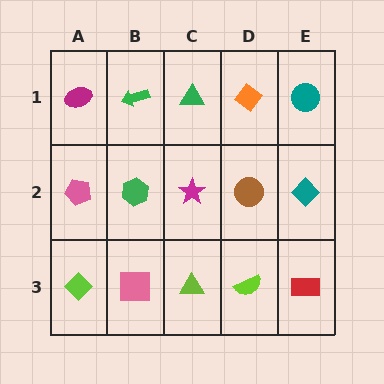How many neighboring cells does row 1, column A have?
2.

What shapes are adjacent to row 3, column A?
A pink pentagon (row 2, column A), a pink square (row 3, column B).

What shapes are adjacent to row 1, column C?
A magenta star (row 2, column C), a green arrow (row 1, column B), an orange diamond (row 1, column D).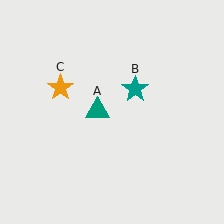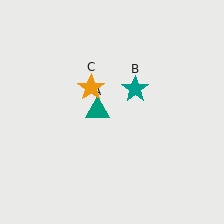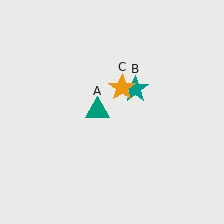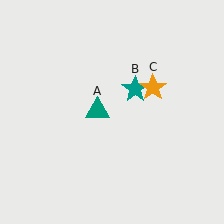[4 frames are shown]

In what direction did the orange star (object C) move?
The orange star (object C) moved right.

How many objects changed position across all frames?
1 object changed position: orange star (object C).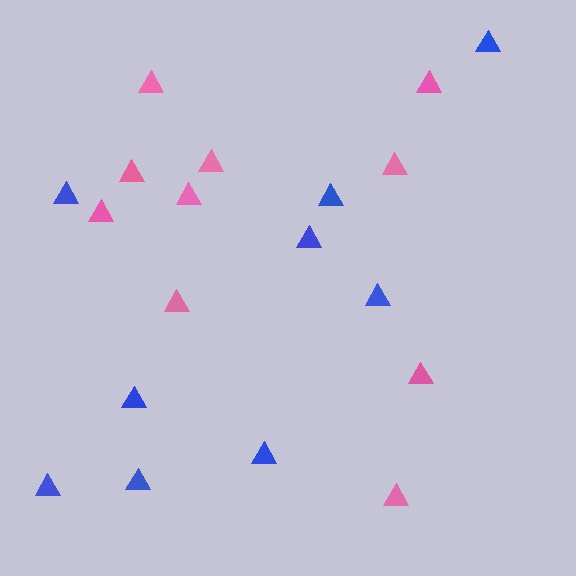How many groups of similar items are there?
There are 2 groups: one group of pink triangles (10) and one group of blue triangles (9).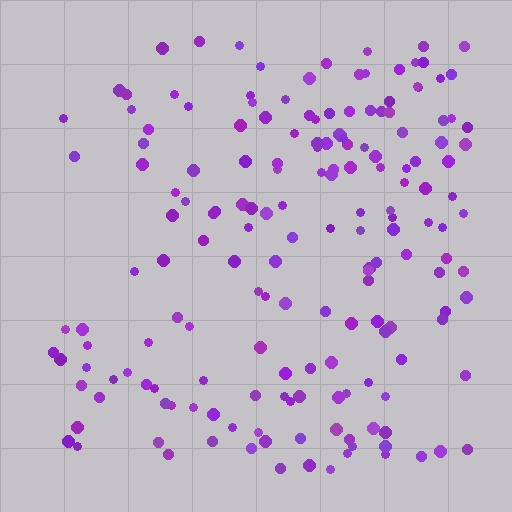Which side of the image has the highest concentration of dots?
The right.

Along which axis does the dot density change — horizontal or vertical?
Horizontal.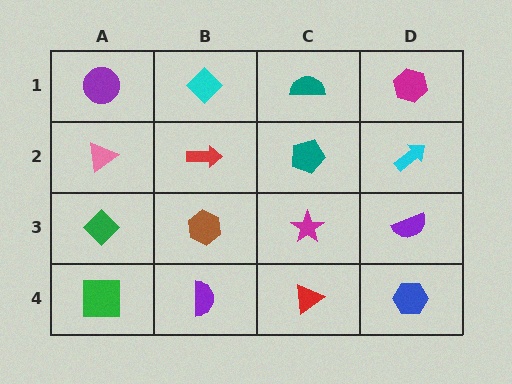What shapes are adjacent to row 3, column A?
A pink triangle (row 2, column A), a green square (row 4, column A), a brown hexagon (row 3, column B).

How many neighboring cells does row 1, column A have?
2.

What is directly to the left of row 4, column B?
A green square.